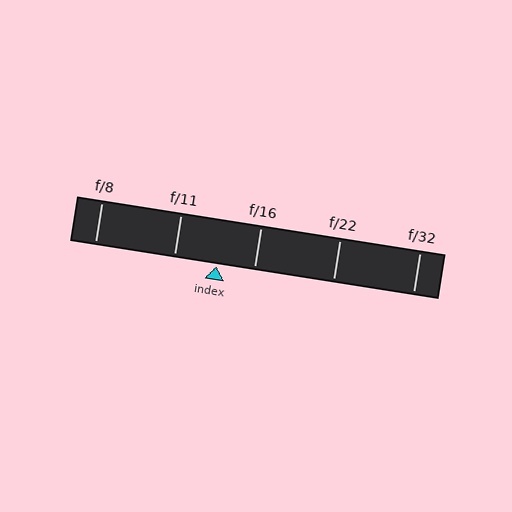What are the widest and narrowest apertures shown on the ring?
The widest aperture shown is f/8 and the narrowest is f/32.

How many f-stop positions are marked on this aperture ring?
There are 5 f-stop positions marked.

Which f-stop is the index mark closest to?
The index mark is closest to f/16.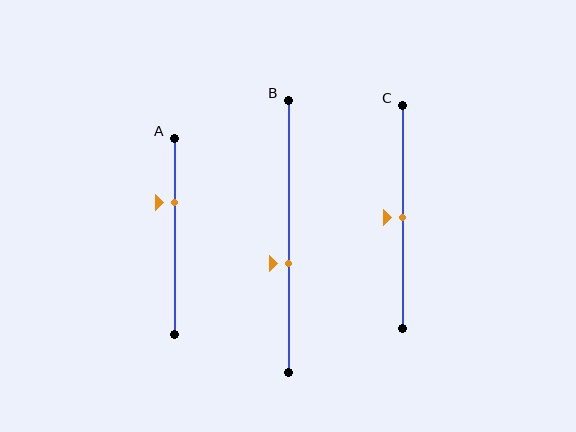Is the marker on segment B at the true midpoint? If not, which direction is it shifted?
No, the marker on segment B is shifted downward by about 10% of the segment length.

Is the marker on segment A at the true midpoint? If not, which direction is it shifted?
No, the marker on segment A is shifted upward by about 17% of the segment length.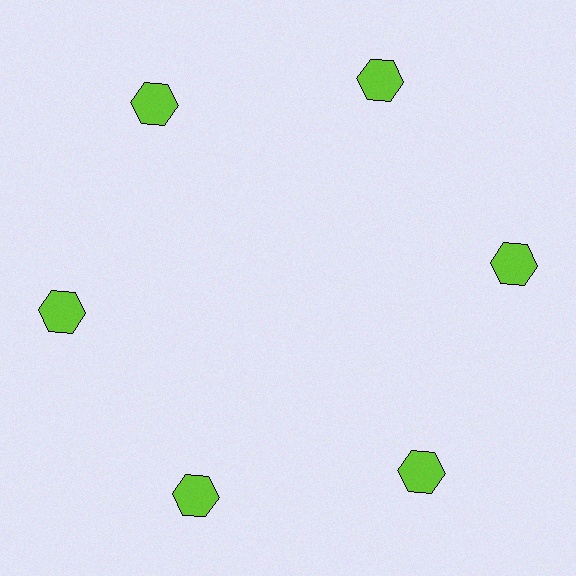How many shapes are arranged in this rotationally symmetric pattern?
There are 6 shapes, arranged in 6 groups of 1.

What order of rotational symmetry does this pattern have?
This pattern has 6-fold rotational symmetry.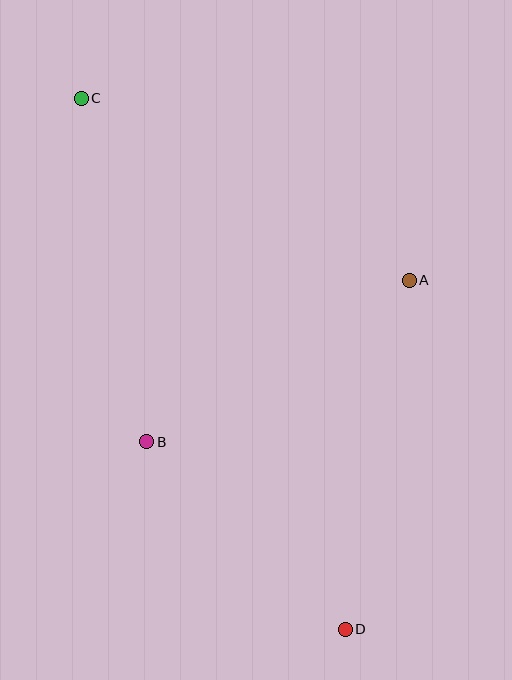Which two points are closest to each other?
Points B and D are closest to each other.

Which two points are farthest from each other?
Points C and D are farthest from each other.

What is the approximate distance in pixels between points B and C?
The distance between B and C is approximately 350 pixels.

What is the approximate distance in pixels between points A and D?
The distance between A and D is approximately 355 pixels.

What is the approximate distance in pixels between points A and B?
The distance between A and B is approximately 308 pixels.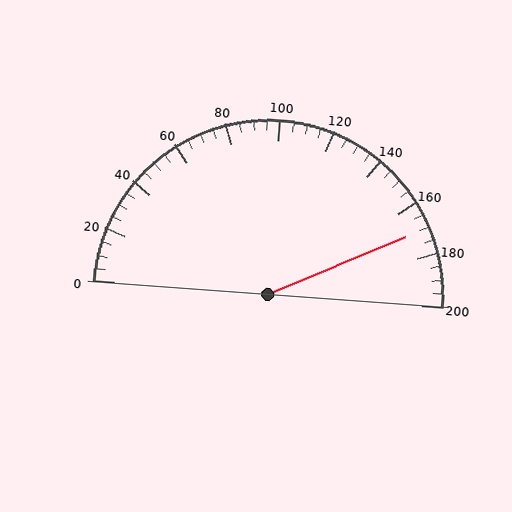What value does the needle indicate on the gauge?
The needle indicates approximately 170.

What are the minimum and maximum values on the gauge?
The gauge ranges from 0 to 200.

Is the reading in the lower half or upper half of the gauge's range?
The reading is in the upper half of the range (0 to 200).